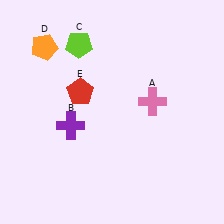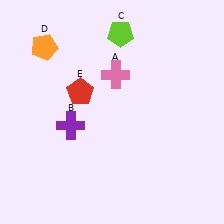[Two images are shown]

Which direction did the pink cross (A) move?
The pink cross (A) moved left.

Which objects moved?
The objects that moved are: the pink cross (A), the lime pentagon (C).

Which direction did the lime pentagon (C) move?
The lime pentagon (C) moved right.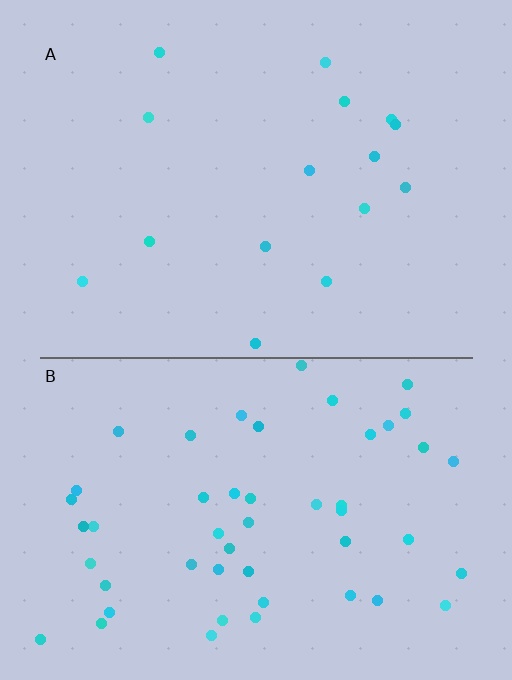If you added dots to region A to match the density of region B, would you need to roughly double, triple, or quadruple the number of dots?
Approximately triple.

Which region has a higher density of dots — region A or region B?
B (the bottom).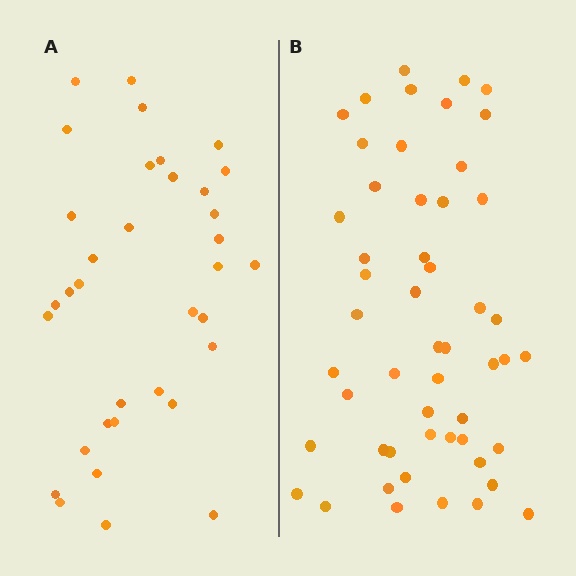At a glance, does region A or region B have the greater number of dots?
Region B (the right region) has more dots.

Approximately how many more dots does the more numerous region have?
Region B has approximately 15 more dots than region A.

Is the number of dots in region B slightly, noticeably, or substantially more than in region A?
Region B has substantially more. The ratio is roughly 1.5 to 1.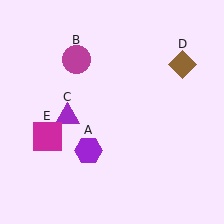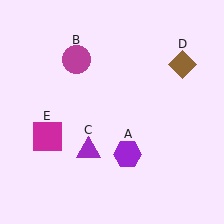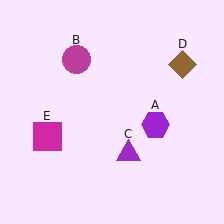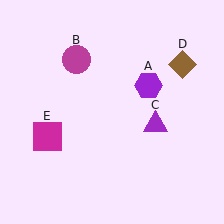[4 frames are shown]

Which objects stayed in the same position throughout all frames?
Magenta circle (object B) and brown diamond (object D) and magenta square (object E) remained stationary.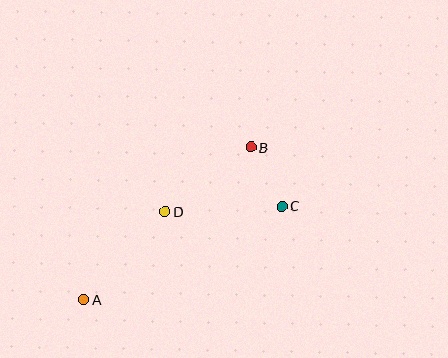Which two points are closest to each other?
Points B and C are closest to each other.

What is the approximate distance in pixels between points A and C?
The distance between A and C is approximately 219 pixels.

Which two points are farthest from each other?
Points A and B are farthest from each other.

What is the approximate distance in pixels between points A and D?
The distance between A and D is approximately 120 pixels.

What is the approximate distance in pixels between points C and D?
The distance between C and D is approximately 117 pixels.